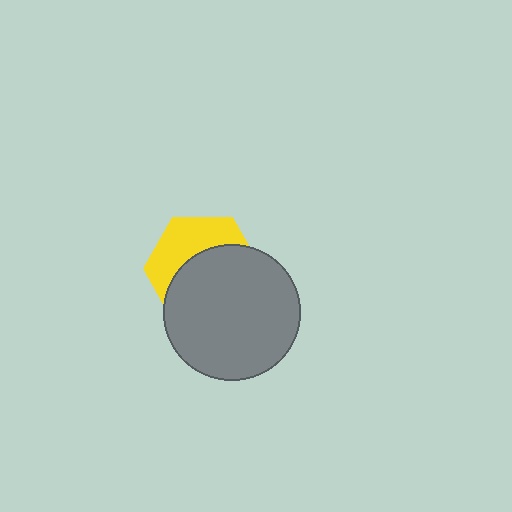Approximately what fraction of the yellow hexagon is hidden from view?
Roughly 60% of the yellow hexagon is hidden behind the gray circle.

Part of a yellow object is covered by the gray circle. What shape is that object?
It is a hexagon.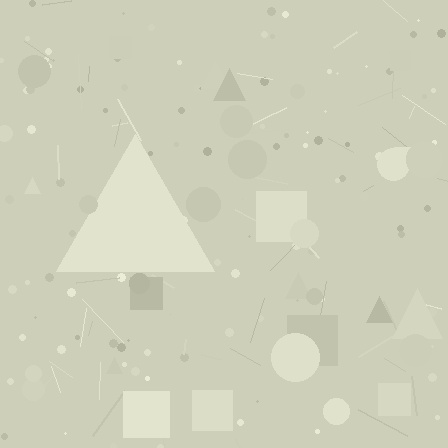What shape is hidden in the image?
A triangle is hidden in the image.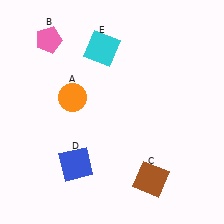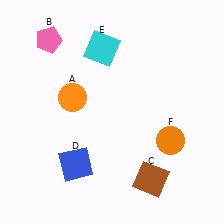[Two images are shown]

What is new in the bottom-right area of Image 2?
An orange circle (F) was added in the bottom-right area of Image 2.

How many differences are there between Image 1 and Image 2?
There is 1 difference between the two images.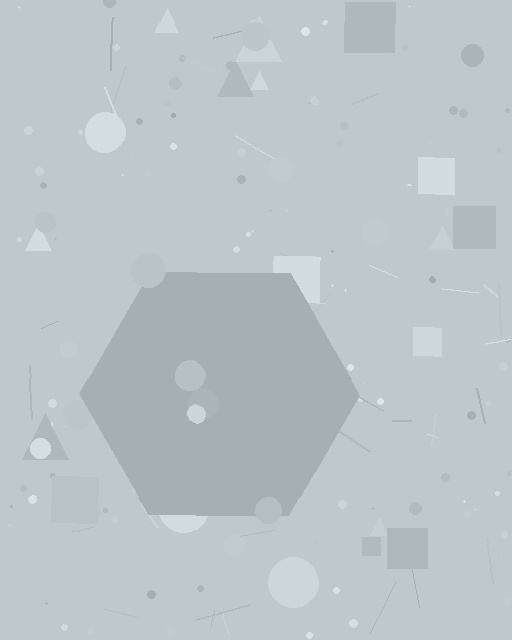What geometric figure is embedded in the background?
A hexagon is embedded in the background.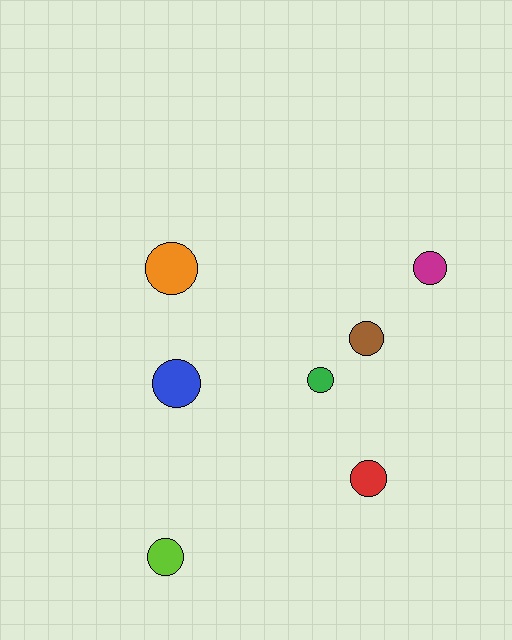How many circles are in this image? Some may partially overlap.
There are 7 circles.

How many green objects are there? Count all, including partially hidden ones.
There is 1 green object.